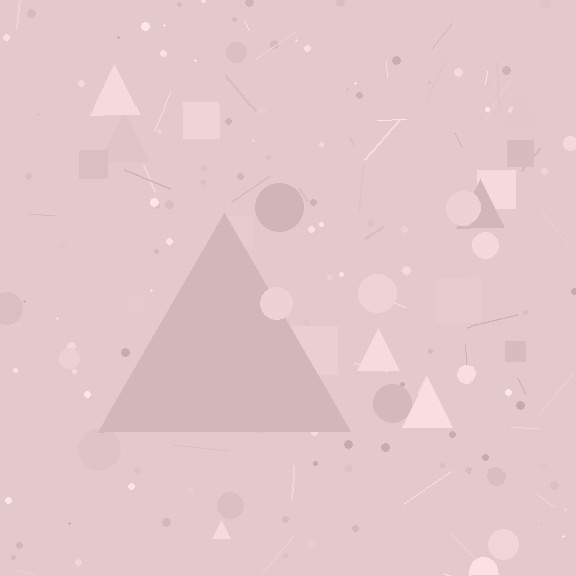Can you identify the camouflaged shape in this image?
The camouflaged shape is a triangle.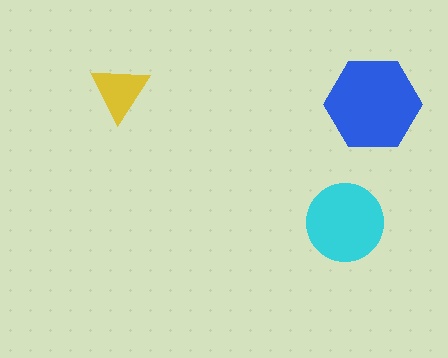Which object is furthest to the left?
The yellow triangle is leftmost.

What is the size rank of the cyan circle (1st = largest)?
2nd.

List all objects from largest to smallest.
The blue hexagon, the cyan circle, the yellow triangle.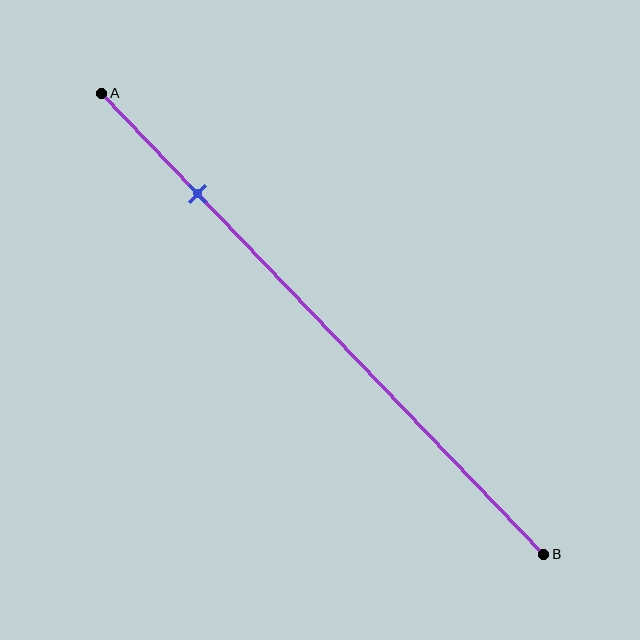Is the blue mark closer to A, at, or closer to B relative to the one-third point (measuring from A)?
The blue mark is closer to point A than the one-third point of segment AB.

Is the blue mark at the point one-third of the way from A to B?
No, the mark is at about 20% from A, not at the 33% one-third point.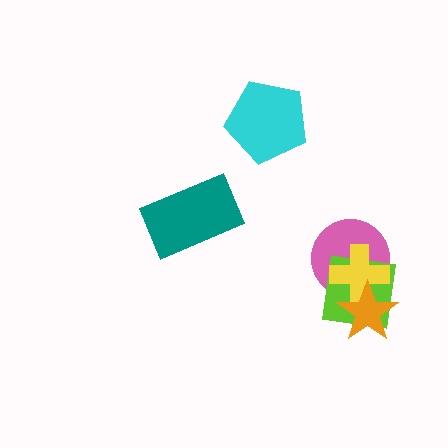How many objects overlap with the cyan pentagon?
0 objects overlap with the cyan pentagon.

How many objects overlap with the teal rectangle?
0 objects overlap with the teal rectangle.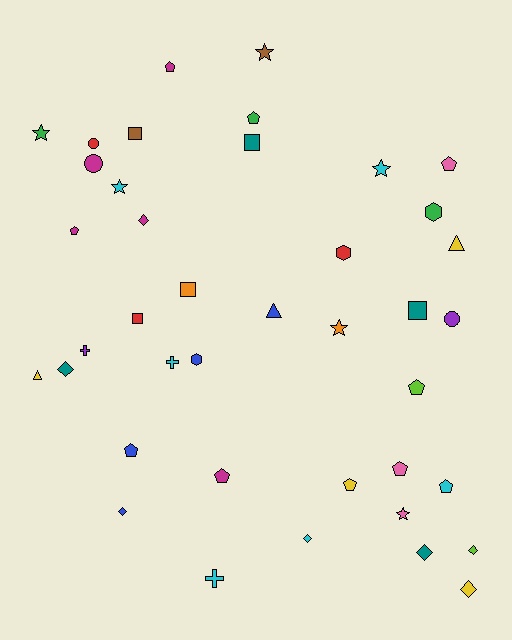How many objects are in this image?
There are 40 objects.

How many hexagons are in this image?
There are 3 hexagons.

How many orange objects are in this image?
There are 2 orange objects.